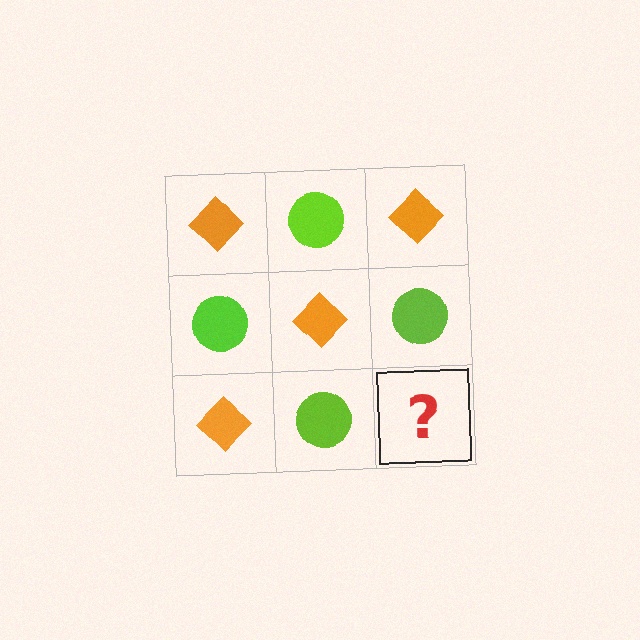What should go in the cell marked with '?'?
The missing cell should contain an orange diamond.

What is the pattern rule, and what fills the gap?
The rule is that it alternates orange diamond and lime circle in a checkerboard pattern. The gap should be filled with an orange diamond.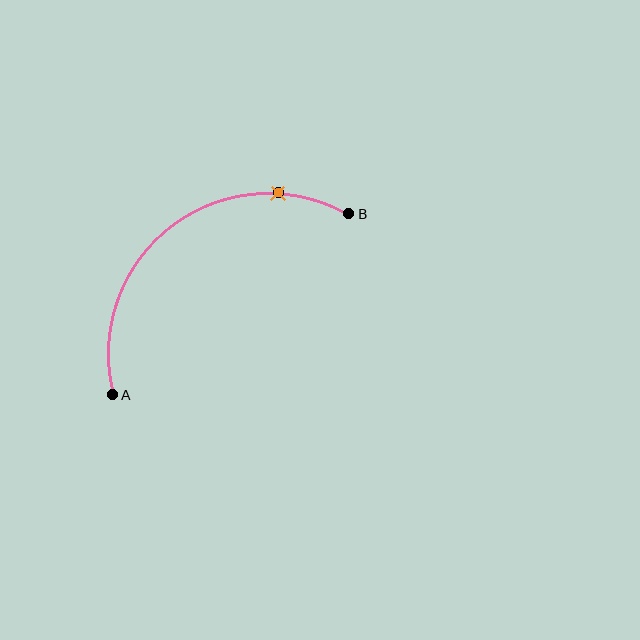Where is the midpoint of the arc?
The arc midpoint is the point on the curve farthest from the straight line joining A and B. It sits above and to the left of that line.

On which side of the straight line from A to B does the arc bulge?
The arc bulges above and to the left of the straight line connecting A and B.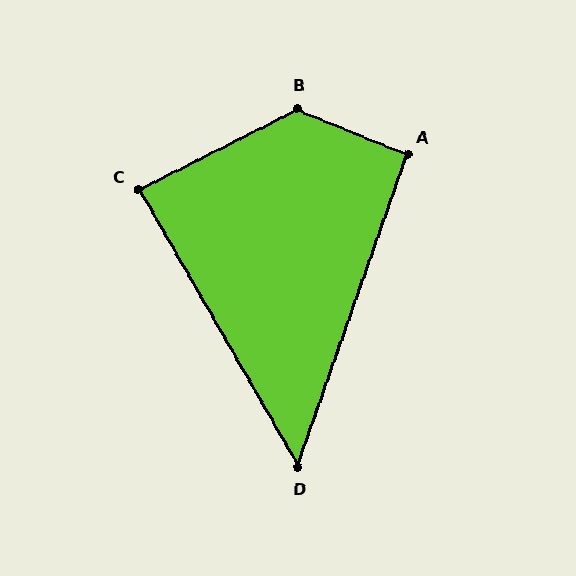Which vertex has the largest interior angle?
B, at approximately 131 degrees.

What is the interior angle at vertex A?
Approximately 93 degrees (approximately right).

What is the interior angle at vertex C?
Approximately 87 degrees (approximately right).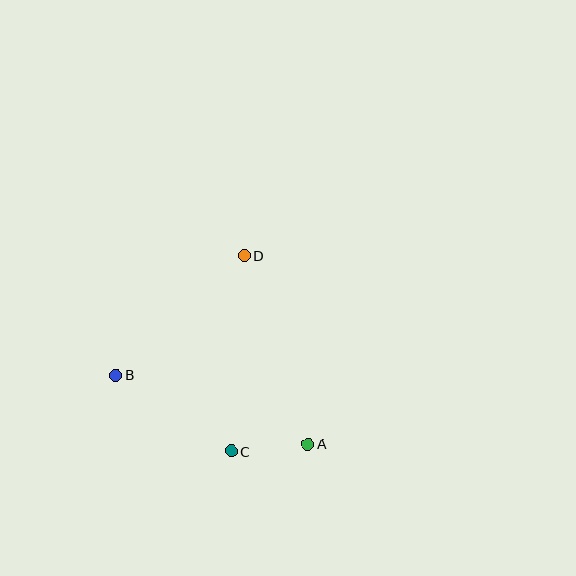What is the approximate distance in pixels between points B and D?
The distance between B and D is approximately 175 pixels.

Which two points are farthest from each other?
Points A and B are farthest from each other.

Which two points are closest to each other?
Points A and C are closest to each other.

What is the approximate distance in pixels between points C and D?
The distance between C and D is approximately 196 pixels.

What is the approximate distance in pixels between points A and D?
The distance between A and D is approximately 199 pixels.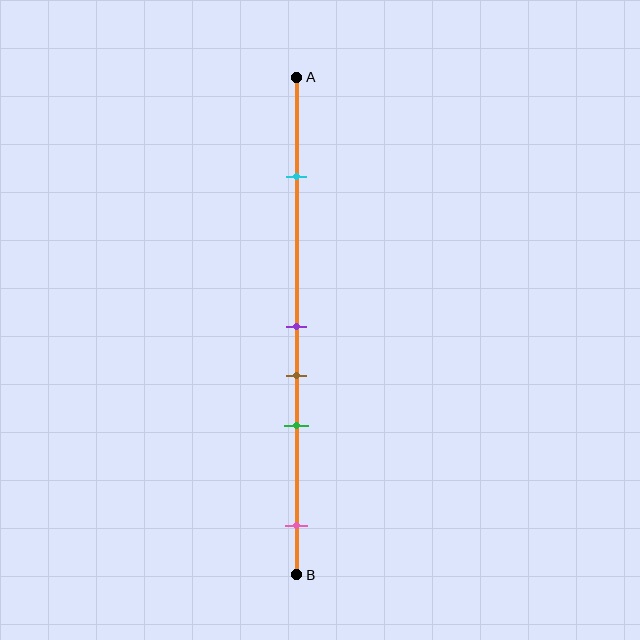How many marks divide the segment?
There are 5 marks dividing the segment.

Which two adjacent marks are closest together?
The purple and brown marks are the closest adjacent pair.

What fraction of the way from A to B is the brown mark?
The brown mark is approximately 60% (0.6) of the way from A to B.